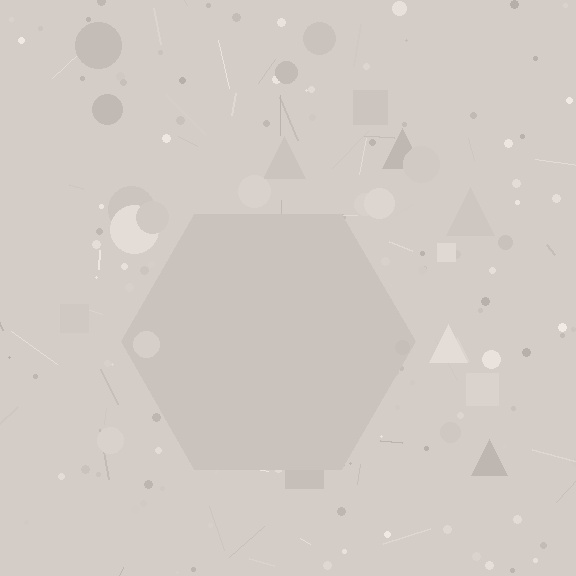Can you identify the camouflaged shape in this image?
The camouflaged shape is a hexagon.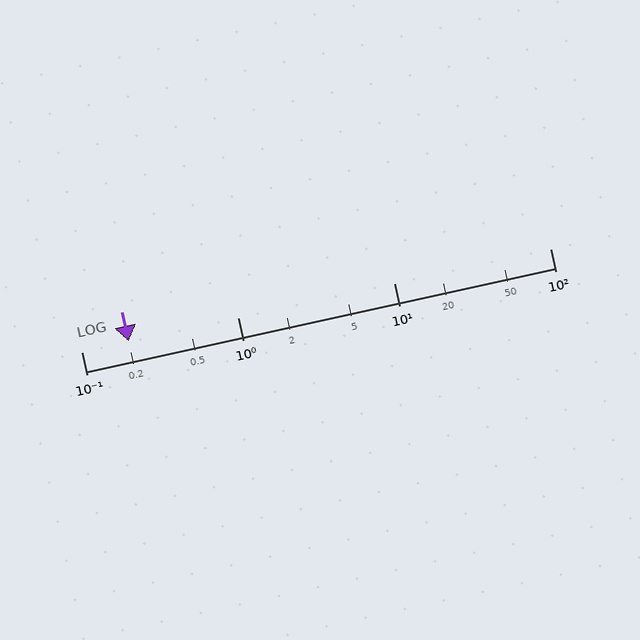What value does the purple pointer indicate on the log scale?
The pointer indicates approximately 0.2.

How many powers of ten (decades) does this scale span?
The scale spans 3 decades, from 0.1 to 100.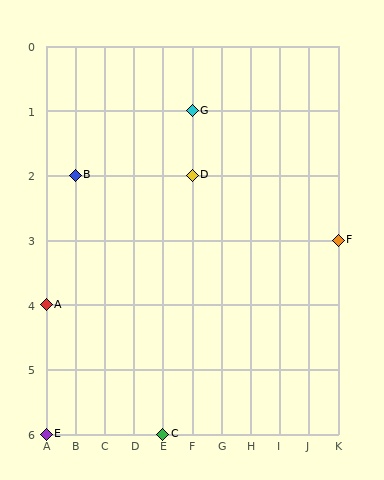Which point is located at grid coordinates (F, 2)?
Point D is at (F, 2).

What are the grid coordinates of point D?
Point D is at grid coordinates (F, 2).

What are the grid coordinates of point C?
Point C is at grid coordinates (E, 6).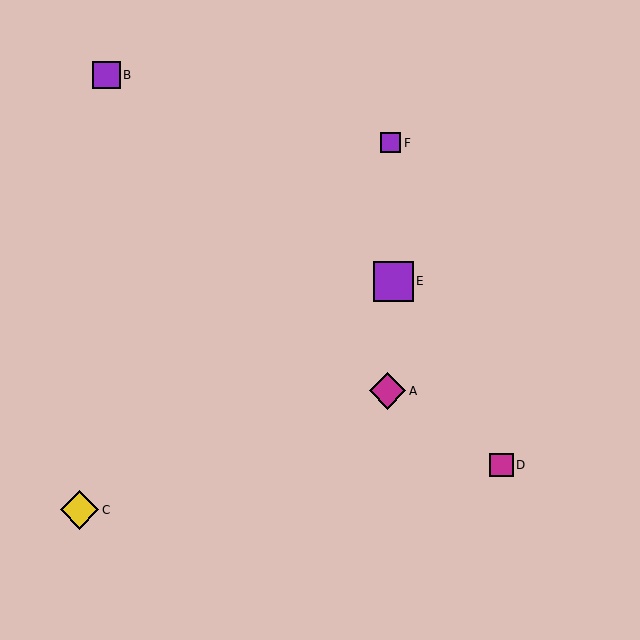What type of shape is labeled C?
Shape C is a yellow diamond.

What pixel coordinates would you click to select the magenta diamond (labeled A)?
Click at (387, 391) to select the magenta diamond A.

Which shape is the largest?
The purple square (labeled E) is the largest.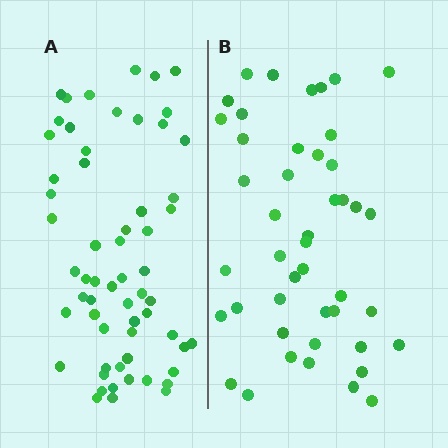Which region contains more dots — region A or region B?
Region A (the left region) has more dots.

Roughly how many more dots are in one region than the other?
Region A has approximately 15 more dots than region B.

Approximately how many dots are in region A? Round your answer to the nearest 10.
About 60 dots.